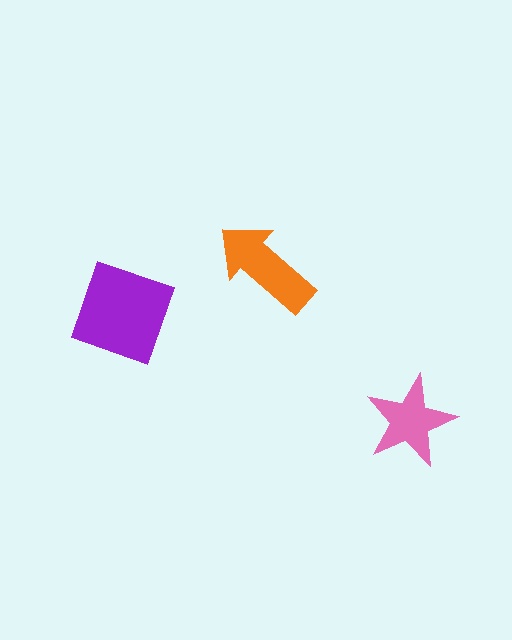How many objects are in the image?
There are 3 objects in the image.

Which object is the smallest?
The pink star.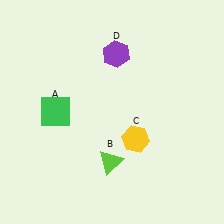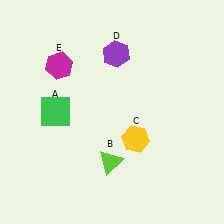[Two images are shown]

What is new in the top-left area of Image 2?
A magenta hexagon (E) was added in the top-left area of Image 2.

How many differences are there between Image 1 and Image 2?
There is 1 difference between the two images.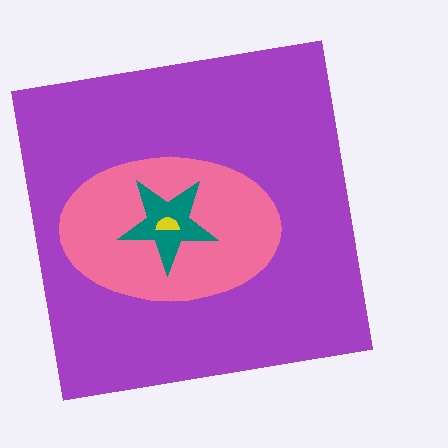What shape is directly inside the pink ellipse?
The teal star.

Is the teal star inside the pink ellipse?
Yes.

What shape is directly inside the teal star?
The yellow semicircle.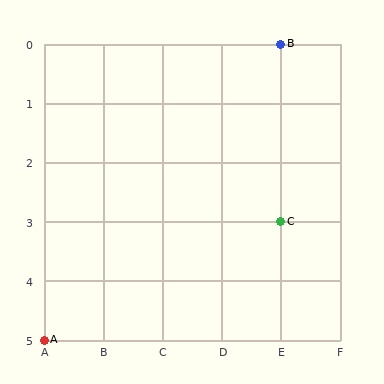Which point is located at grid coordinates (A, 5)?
Point A is at (A, 5).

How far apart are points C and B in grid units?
Points C and B are 3 rows apart.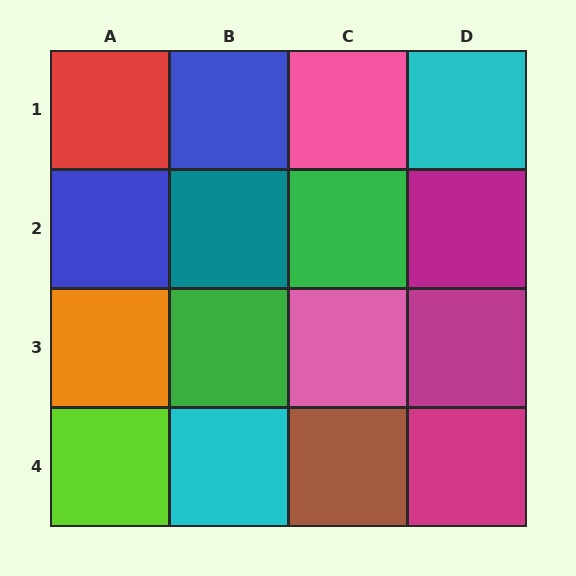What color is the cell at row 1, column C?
Pink.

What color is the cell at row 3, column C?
Pink.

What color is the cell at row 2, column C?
Green.